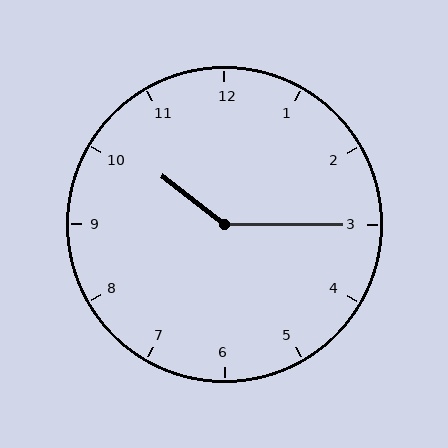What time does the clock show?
10:15.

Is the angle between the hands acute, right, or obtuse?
It is obtuse.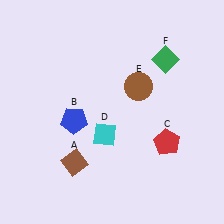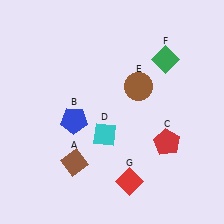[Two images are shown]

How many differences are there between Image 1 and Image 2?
There is 1 difference between the two images.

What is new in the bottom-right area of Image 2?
A red diamond (G) was added in the bottom-right area of Image 2.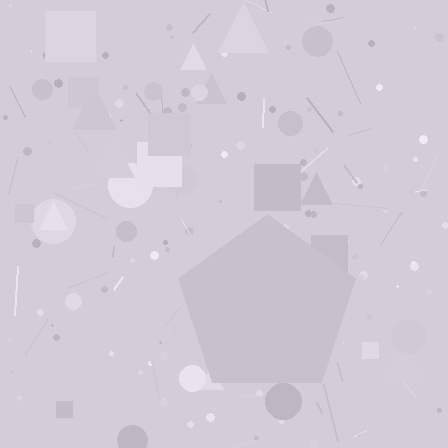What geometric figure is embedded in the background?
A pentagon is embedded in the background.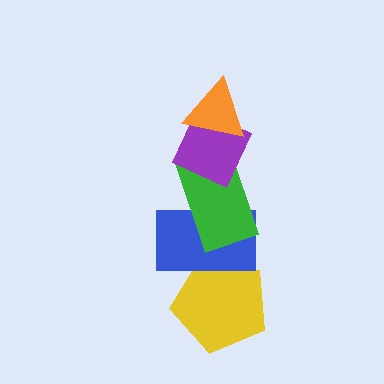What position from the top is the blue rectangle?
The blue rectangle is 4th from the top.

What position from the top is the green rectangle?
The green rectangle is 3rd from the top.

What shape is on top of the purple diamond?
The orange triangle is on top of the purple diamond.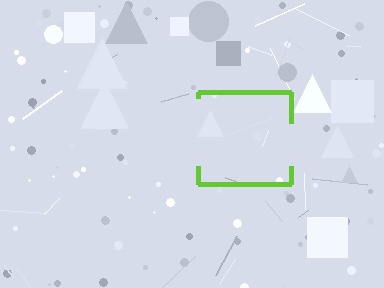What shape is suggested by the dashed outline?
The dashed outline suggests a square.